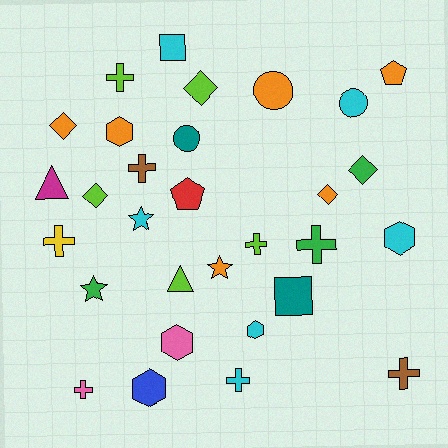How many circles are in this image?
There are 3 circles.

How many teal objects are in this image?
There are 2 teal objects.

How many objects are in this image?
There are 30 objects.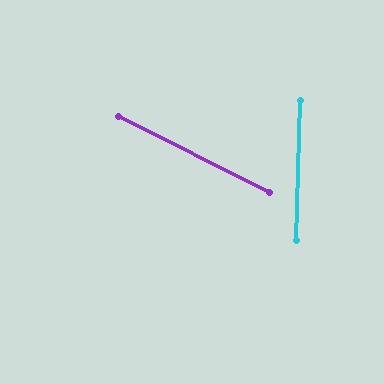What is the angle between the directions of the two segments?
Approximately 65 degrees.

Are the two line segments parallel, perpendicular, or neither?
Neither parallel nor perpendicular — they differ by about 65°.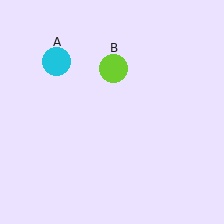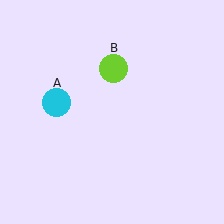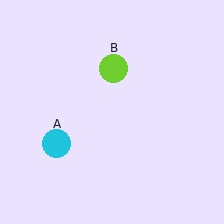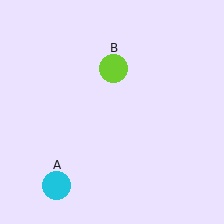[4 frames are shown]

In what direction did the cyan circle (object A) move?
The cyan circle (object A) moved down.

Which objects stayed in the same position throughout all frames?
Lime circle (object B) remained stationary.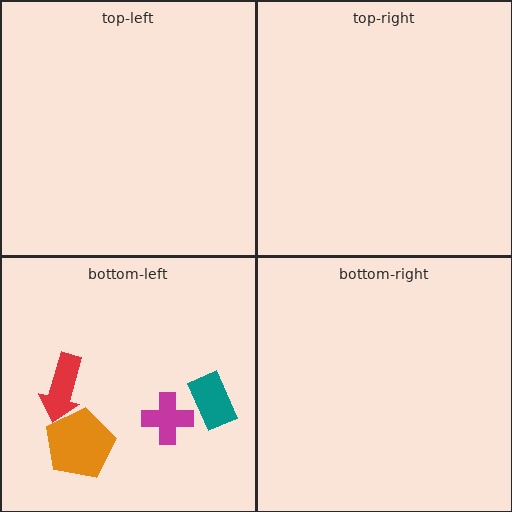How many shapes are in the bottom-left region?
4.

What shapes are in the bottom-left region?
The red arrow, the orange pentagon, the teal rectangle, the magenta cross.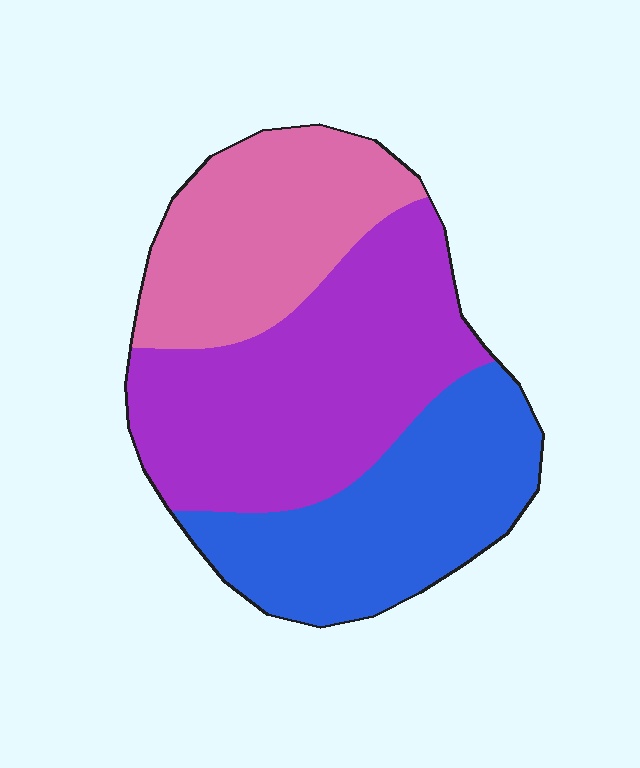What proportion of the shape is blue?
Blue takes up about one third (1/3) of the shape.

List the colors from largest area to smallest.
From largest to smallest: purple, blue, pink.